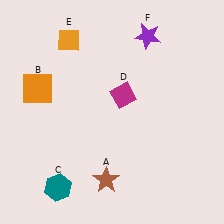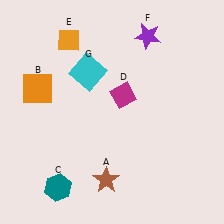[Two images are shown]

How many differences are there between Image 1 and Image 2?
There is 1 difference between the two images.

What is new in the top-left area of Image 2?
A cyan square (G) was added in the top-left area of Image 2.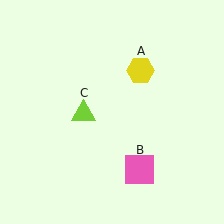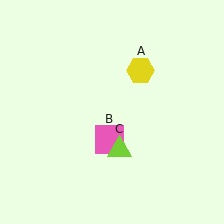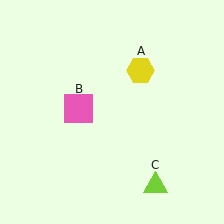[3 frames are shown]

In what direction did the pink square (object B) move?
The pink square (object B) moved up and to the left.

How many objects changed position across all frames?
2 objects changed position: pink square (object B), lime triangle (object C).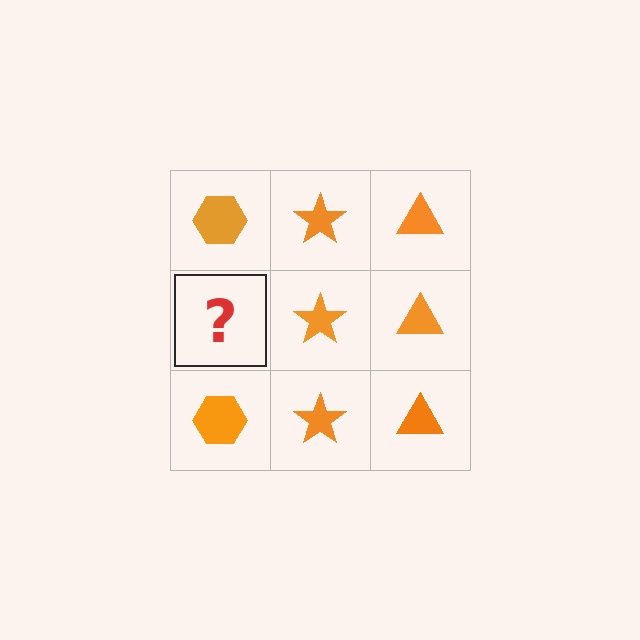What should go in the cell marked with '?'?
The missing cell should contain an orange hexagon.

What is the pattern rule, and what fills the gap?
The rule is that each column has a consistent shape. The gap should be filled with an orange hexagon.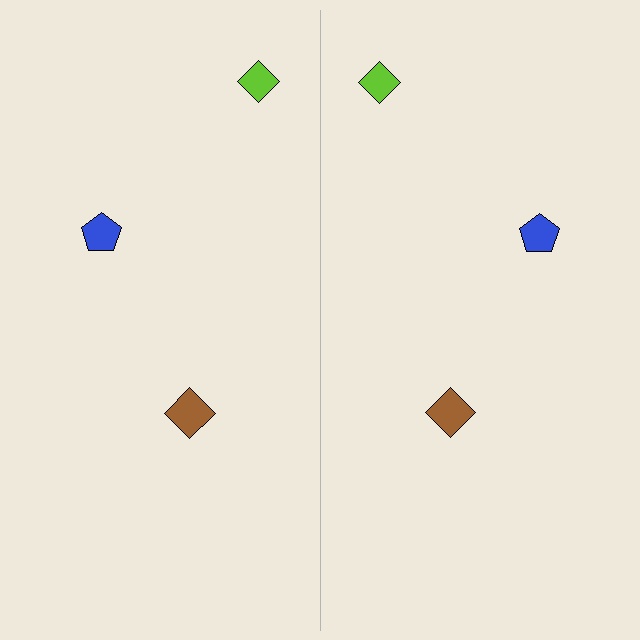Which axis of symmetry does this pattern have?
The pattern has a vertical axis of symmetry running through the center of the image.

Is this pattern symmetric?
Yes, this pattern has bilateral (reflection) symmetry.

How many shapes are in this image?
There are 6 shapes in this image.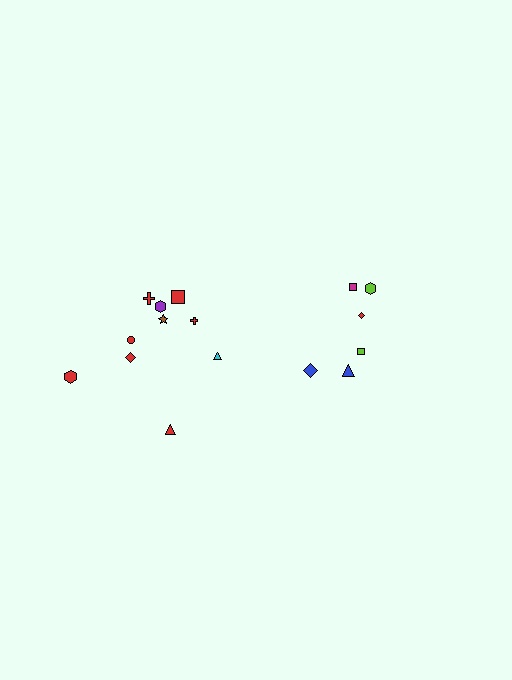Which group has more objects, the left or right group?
The left group.